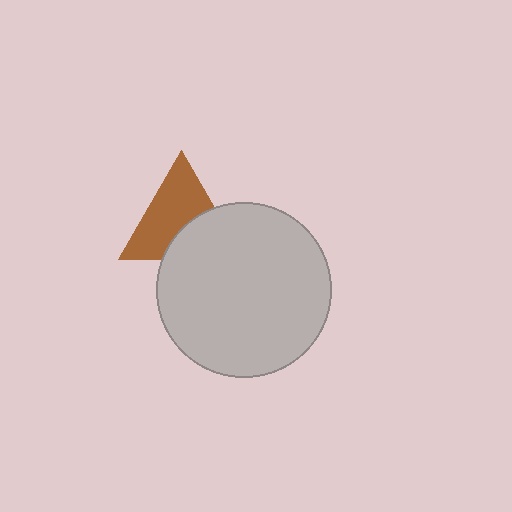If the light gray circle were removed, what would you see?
You would see the complete brown triangle.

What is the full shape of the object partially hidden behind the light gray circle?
The partially hidden object is a brown triangle.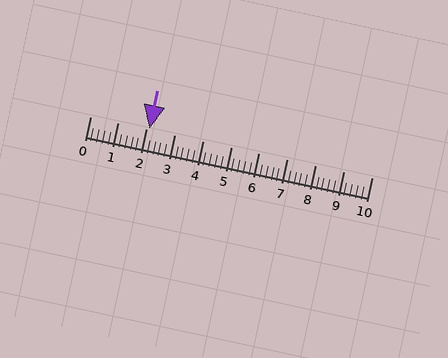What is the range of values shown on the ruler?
The ruler shows values from 0 to 10.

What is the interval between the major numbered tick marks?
The major tick marks are spaced 1 units apart.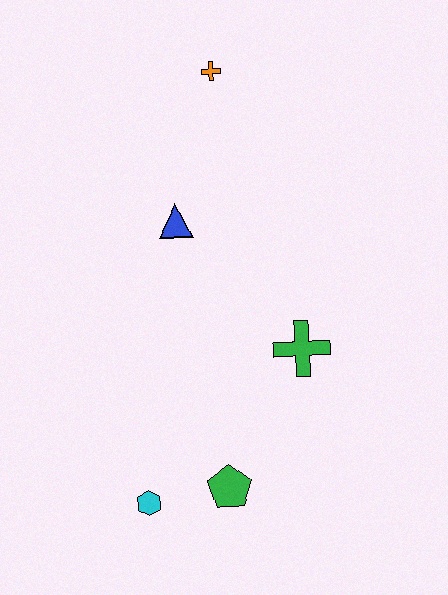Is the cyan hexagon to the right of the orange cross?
No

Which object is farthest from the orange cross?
The cyan hexagon is farthest from the orange cross.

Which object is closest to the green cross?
The green pentagon is closest to the green cross.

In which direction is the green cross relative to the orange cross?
The green cross is below the orange cross.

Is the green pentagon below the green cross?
Yes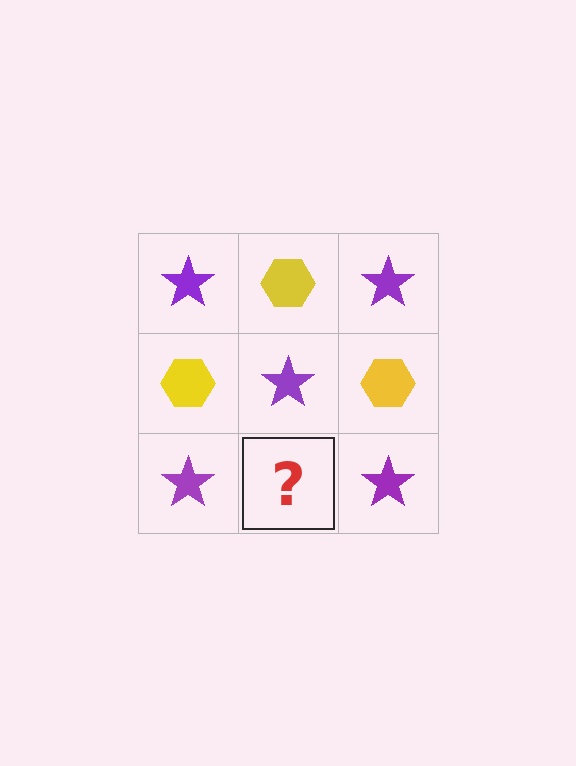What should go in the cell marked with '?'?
The missing cell should contain a yellow hexagon.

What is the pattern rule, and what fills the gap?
The rule is that it alternates purple star and yellow hexagon in a checkerboard pattern. The gap should be filled with a yellow hexagon.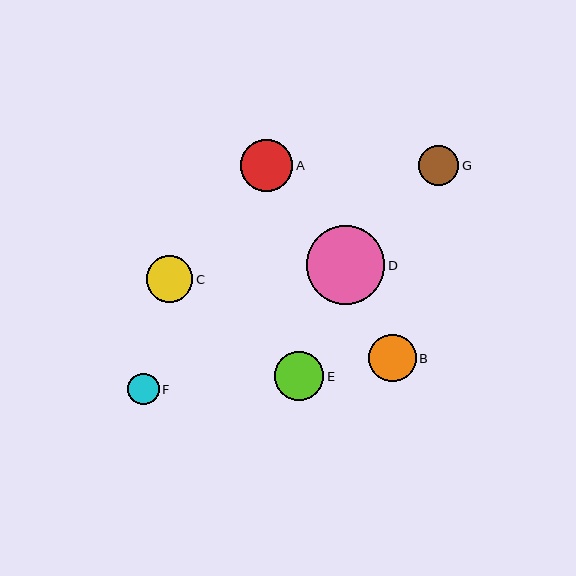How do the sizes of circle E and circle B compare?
Circle E and circle B are approximately the same size.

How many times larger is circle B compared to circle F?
Circle B is approximately 1.5 times the size of circle F.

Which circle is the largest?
Circle D is the largest with a size of approximately 78 pixels.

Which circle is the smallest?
Circle F is the smallest with a size of approximately 31 pixels.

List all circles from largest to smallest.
From largest to smallest: D, A, E, B, C, G, F.